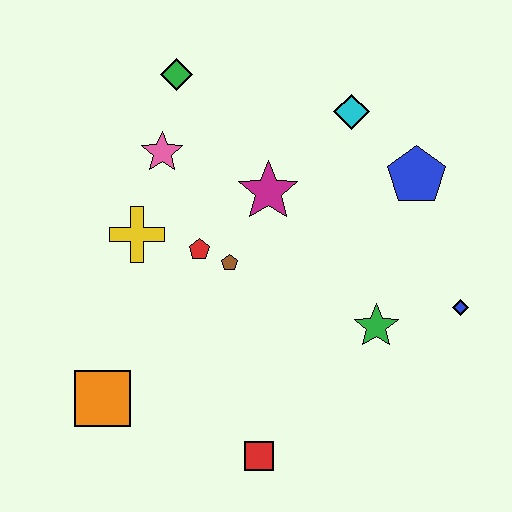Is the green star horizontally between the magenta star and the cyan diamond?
No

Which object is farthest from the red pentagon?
The blue diamond is farthest from the red pentagon.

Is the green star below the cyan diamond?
Yes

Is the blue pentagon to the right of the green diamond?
Yes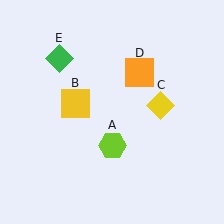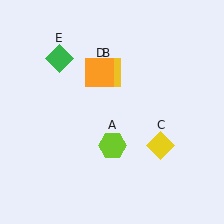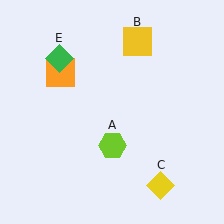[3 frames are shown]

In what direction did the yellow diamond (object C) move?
The yellow diamond (object C) moved down.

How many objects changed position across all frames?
3 objects changed position: yellow square (object B), yellow diamond (object C), orange square (object D).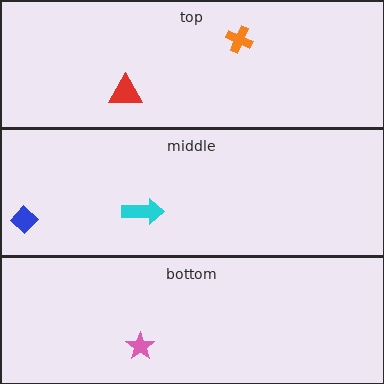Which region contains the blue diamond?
The middle region.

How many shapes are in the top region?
2.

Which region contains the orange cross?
The top region.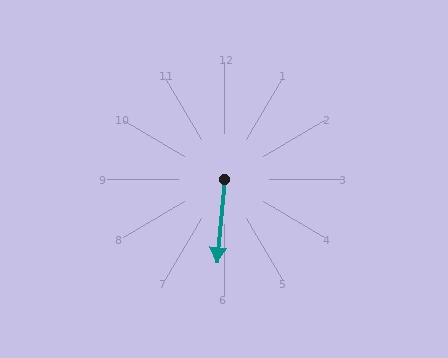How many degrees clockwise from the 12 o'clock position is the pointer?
Approximately 185 degrees.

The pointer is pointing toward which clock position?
Roughly 6 o'clock.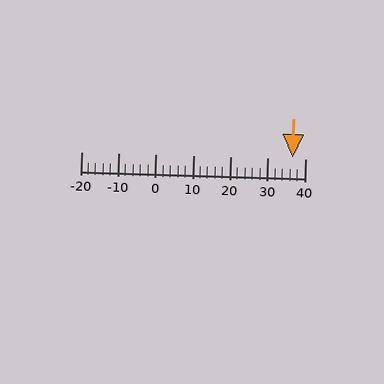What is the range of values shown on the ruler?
The ruler shows values from -20 to 40.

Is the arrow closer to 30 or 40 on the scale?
The arrow is closer to 40.